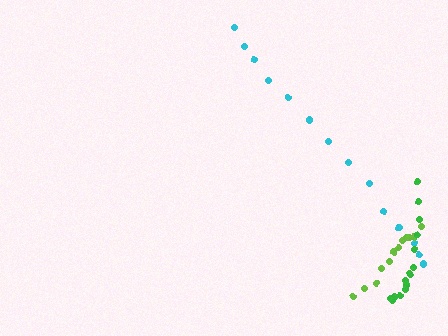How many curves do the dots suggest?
There are 3 distinct paths.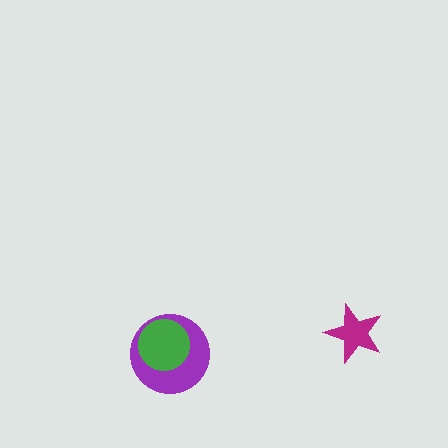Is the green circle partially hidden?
No, no other shape covers it.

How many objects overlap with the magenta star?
0 objects overlap with the magenta star.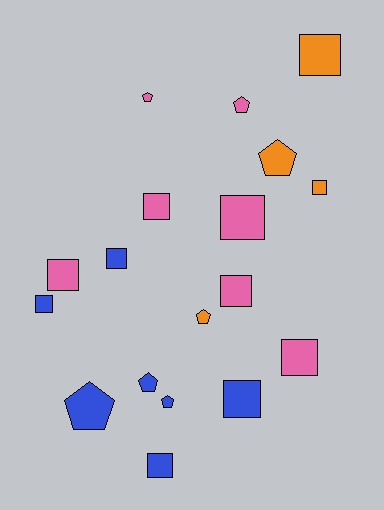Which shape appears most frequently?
Square, with 11 objects.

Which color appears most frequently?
Blue, with 7 objects.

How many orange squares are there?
There are 2 orange squares.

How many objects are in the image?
There are 18 objects.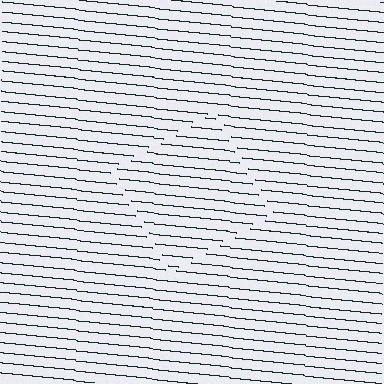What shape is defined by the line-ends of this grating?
An illusory square. The interior of the shape contains the same grating, shifted by half a period — the contour is defined by the phase discontinuity where line-ends from the inner and outer gratings abut.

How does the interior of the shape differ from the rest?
The interior of the shape contains the same grating, shifted by half a period — the contour is defined by the phase discontinuity where line-ends from the inner and outer gratings abut.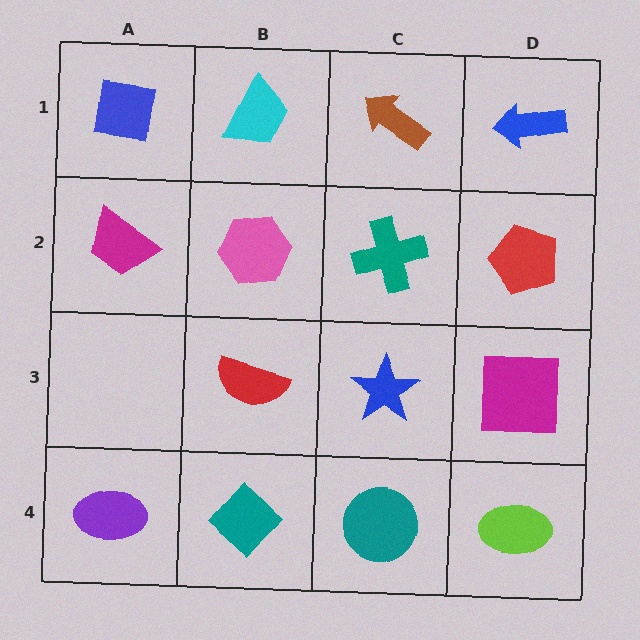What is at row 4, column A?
A purple ellipse.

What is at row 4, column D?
A lime ellipse.